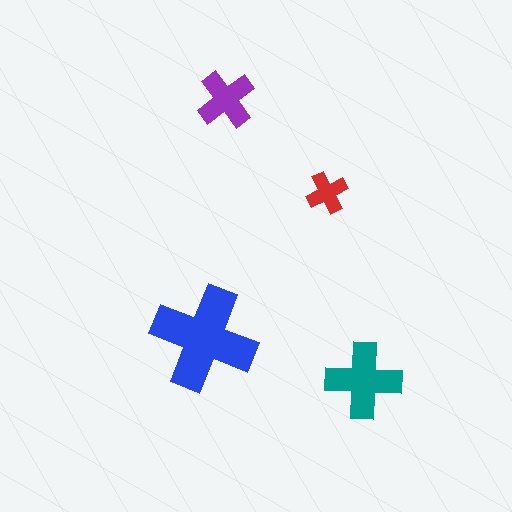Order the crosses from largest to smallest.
the blue one, the teal one, the purple one, the red one.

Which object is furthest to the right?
The teal cross is rightmost.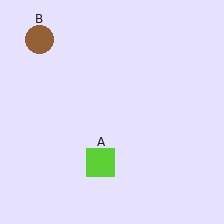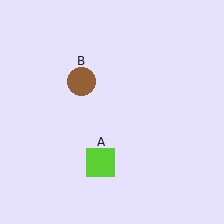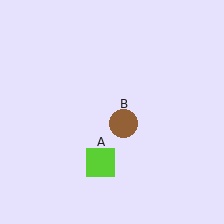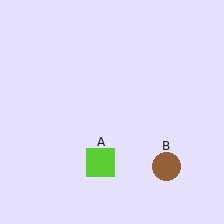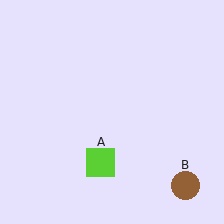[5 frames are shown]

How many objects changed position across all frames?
1 object changed position: brown circle (object B).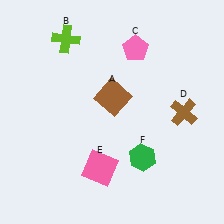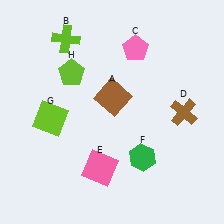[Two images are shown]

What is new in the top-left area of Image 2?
A lime pentagon (H) was added in the top-left area of Image 2.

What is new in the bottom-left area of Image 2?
A lime square (G) was added in the bottom-left area of Image 2.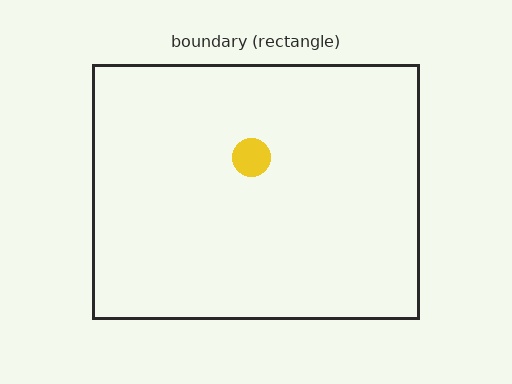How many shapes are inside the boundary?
1 inside, 0 outside.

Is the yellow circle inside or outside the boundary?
Inside.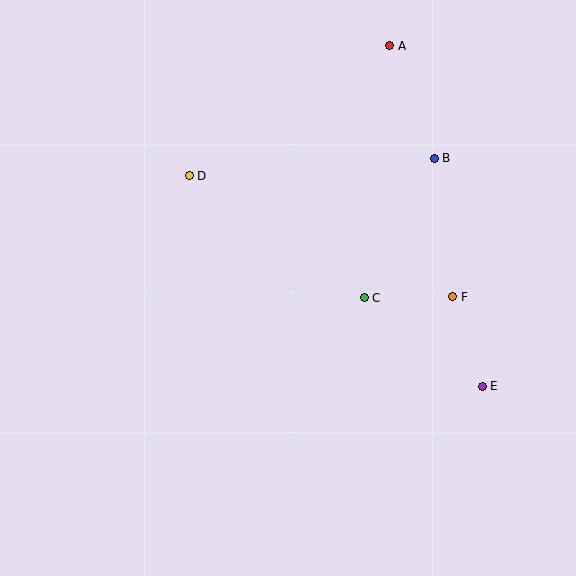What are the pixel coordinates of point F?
Point F is at (453, 297).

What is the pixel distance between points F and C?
The distance between F and C is 88 pixels.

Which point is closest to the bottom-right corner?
Point E is closest to the bottom-right corner.